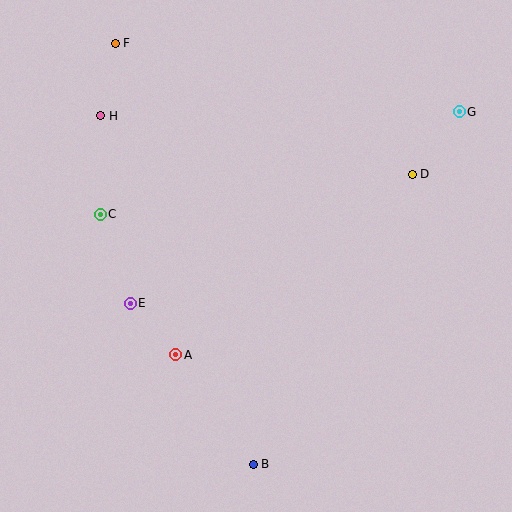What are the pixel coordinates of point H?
Point H is at (101, 116).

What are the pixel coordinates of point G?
Point G is at (459, 112).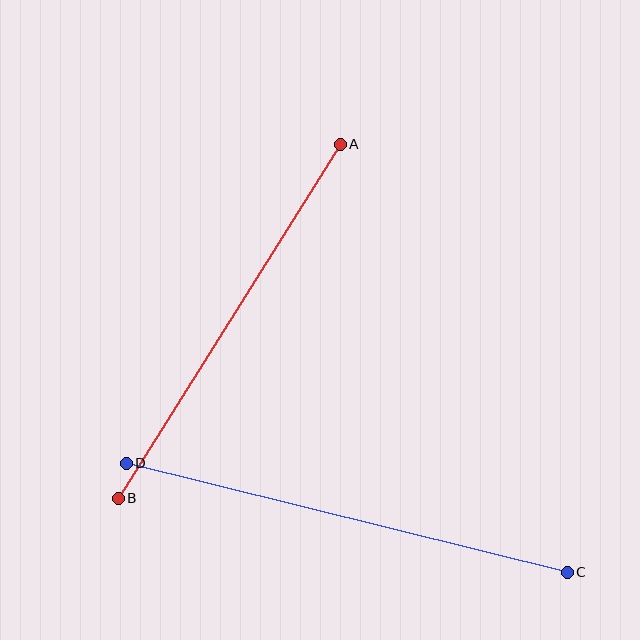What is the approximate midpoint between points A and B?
The midpoint is at approximately (229, 321) pixels.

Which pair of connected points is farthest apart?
Points C and D are farthest apart.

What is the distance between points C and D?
The distance is approximately 454 pixels.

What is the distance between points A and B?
The distance is approximately 418 pixels.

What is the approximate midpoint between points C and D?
The midpoint is at approximately (347, 518) pixels.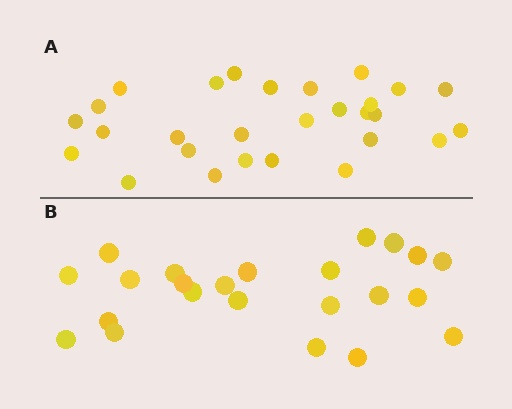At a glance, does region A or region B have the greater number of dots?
Region A (the top region) has more dots.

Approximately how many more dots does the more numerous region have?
Region A has about 5 more dots than region B.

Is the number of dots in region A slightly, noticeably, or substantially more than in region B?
Region A has only slightly more — the two regions are fairly close. The ratio is roughly 1.2 to 1.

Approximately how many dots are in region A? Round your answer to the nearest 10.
About 30 dots. (The exact count is 28, which rounds to 30.)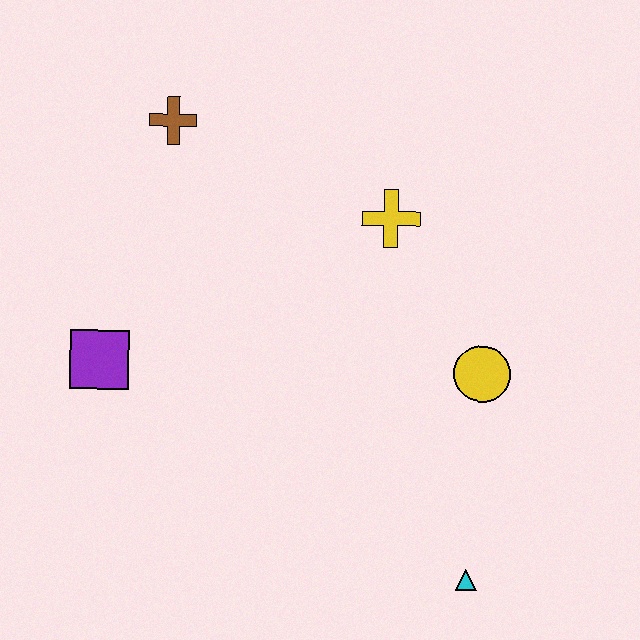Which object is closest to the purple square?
The brown cross is closest to the purple square.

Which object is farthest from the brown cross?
The cyan triangle is farthest from the brown cross.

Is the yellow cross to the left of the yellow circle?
Yes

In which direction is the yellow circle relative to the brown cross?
The yellow circle is to the right of the brown cross.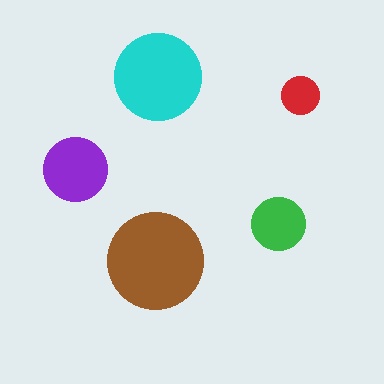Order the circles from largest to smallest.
the brown one, the cyan one, the purple one, the green one, the red one.